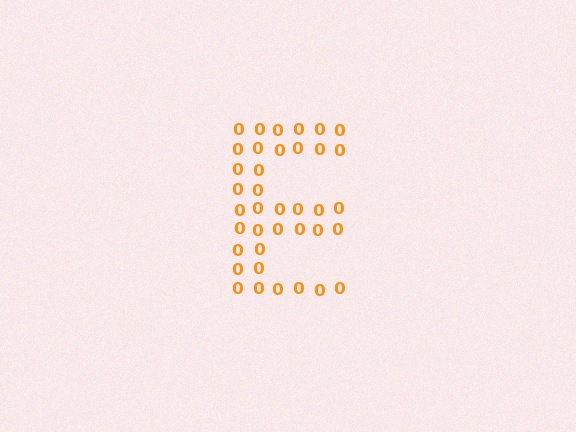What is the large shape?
The large shape is the letter E.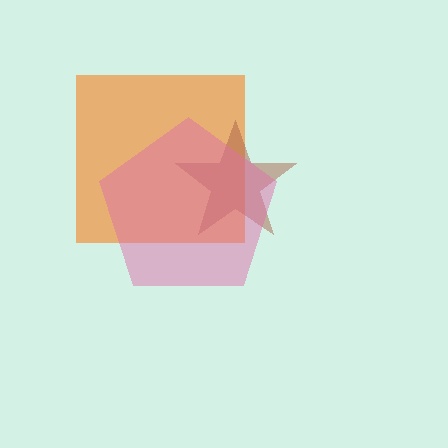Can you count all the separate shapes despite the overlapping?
Yes, there are 3 separate shapes.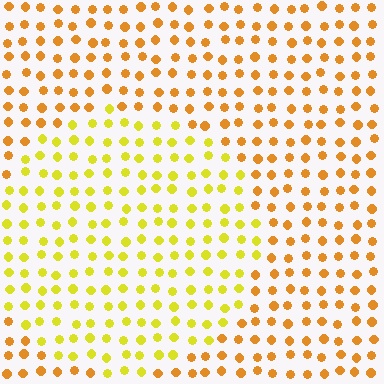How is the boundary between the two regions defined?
The boundary is defined purely by a slight shift in hue (about 30 degrees). Spacing, size, and orientation are identical on both sides.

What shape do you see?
I see a circle.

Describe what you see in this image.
The image is filled with small orange elements in a uniform arrangement. A circle-shaped region is visible where the elements are tinted to a slightly different hue, forming a subtle color boundary.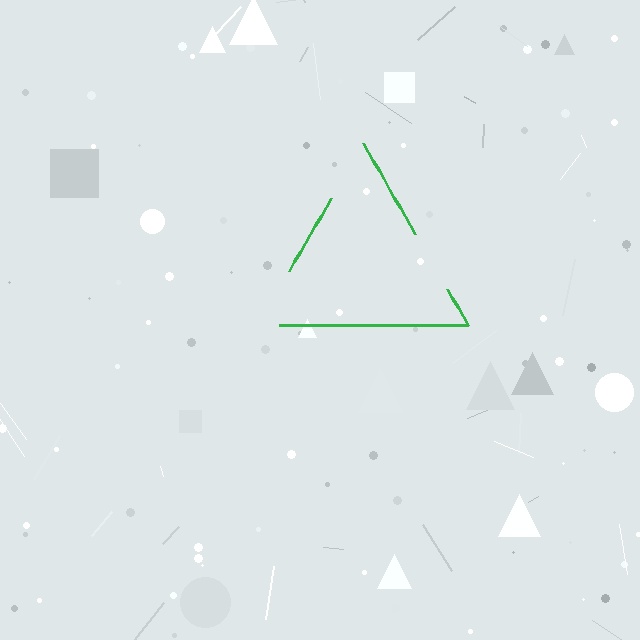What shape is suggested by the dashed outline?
The dashed outline suggests a triangle.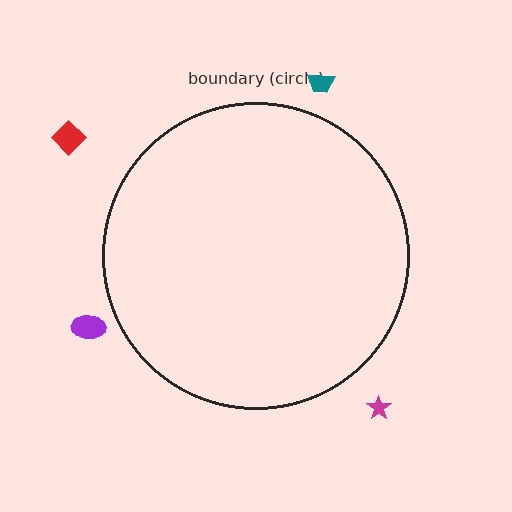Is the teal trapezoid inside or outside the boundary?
Outside.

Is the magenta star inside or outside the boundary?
Outside.